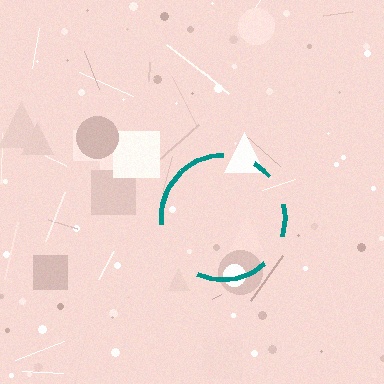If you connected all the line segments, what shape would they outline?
They would outline a circle.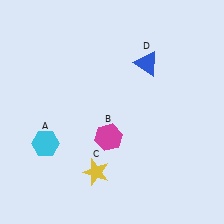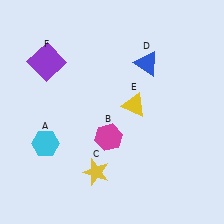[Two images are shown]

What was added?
A yellow triangle (E), a purple square (F) were added in Image 2.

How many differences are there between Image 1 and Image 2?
There are 2 differences between the two images.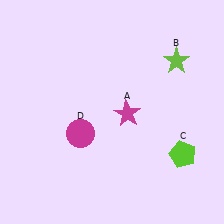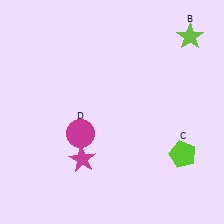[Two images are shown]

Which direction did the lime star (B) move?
The lime star (B) moved up.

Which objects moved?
The objects that moved are: the magenta star (A), the lime star (B).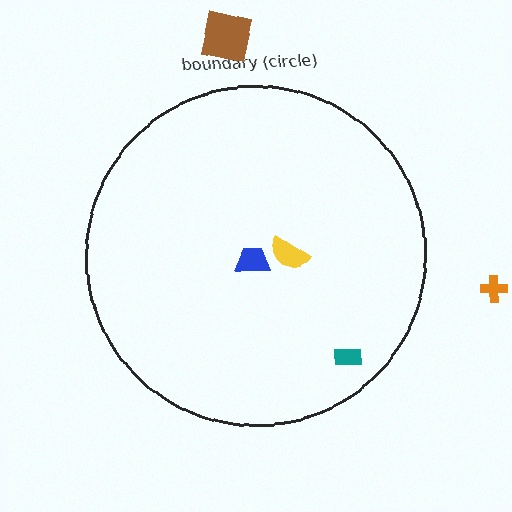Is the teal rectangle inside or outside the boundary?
Inside.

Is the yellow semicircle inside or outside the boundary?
Inside.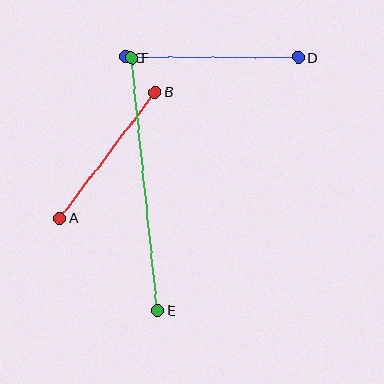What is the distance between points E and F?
The distance is approximately 254 pixels.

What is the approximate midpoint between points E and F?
The midpoint is at approximately (145, 184) pixels.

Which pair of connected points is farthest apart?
Points E and F are farthest apart.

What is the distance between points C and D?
The distance is approximately 173 pixels.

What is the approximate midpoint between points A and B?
The midpoint is at approximately (108, 155) pixels.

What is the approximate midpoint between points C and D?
The midpoint is at approximately (212, 57) pixels.